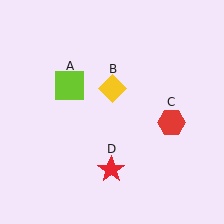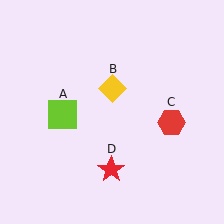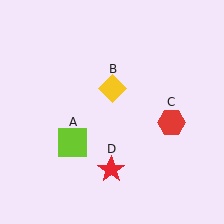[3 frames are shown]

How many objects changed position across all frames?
1 object changed position: lime square (object A).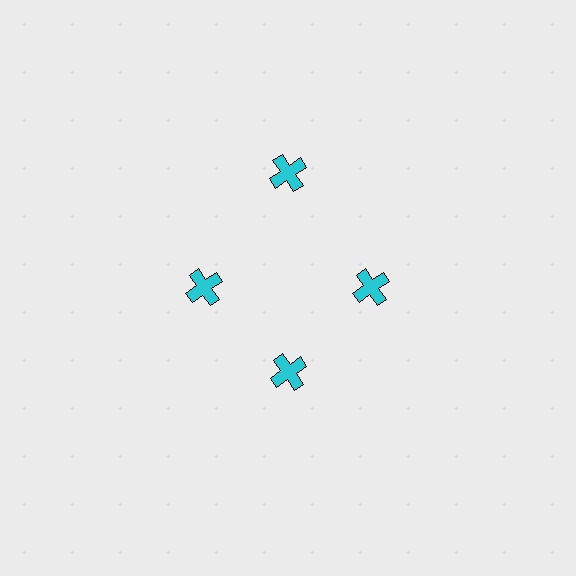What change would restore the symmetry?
The symmetry would be restored by moving it inward, back onto the ring so that all 4 crosses sit at equal angles and equal distance from the center.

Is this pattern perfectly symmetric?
No. The 4 cyan crosses are arranged in a ring, but one element near the 12 o'clock position is pushed outward from the center, breaking the 4-fold rotational symmetry.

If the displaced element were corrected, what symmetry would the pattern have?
It would have 4-fold rotational symmetry — the pattern would map onto itself every 90 degrees.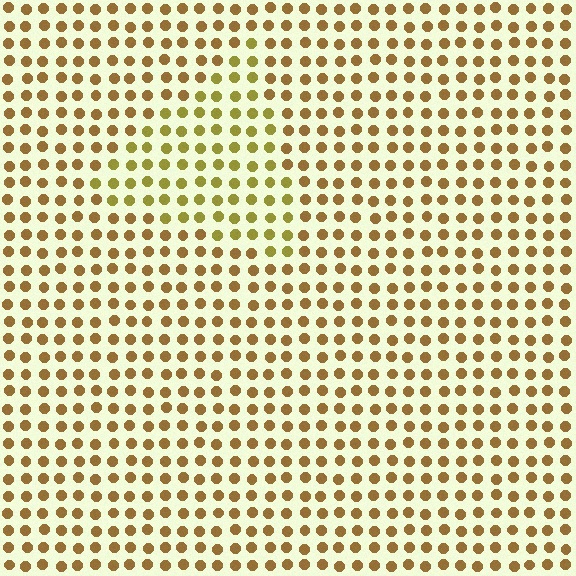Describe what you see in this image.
The image is filled with small brown elements in a uniform arrangement. A triangle-shaped region is visible where the elements are tinted to a slightly different hue, forming a subtle color boundary.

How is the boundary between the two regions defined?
The boundary is defined purely by a slight shift in hue (about 24 degrees). Spacing, size, and orientation are identical on both sides.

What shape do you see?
I see a triangle.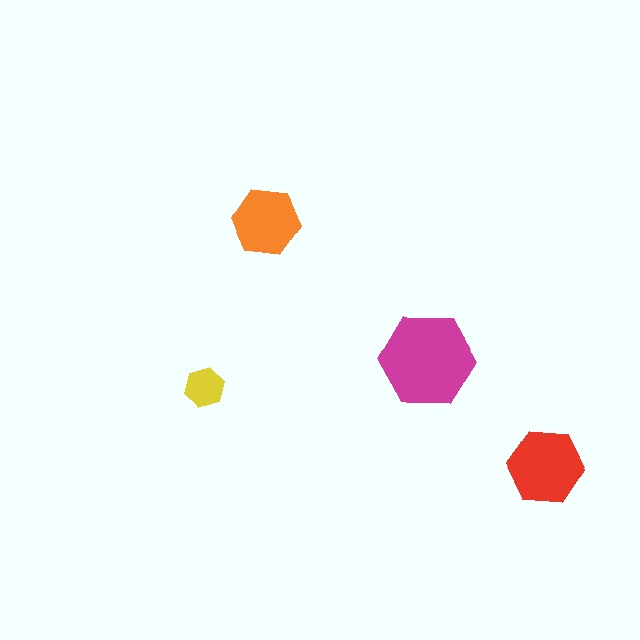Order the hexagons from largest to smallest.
the magenta one, the red one, the orange one, the yellow one.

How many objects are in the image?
There are 4 objects in the image.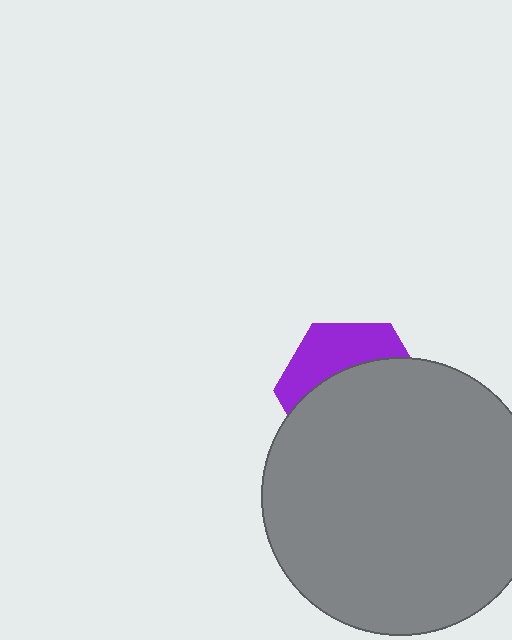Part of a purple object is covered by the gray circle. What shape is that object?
It is a hexagon.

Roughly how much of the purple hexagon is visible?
A small part of it is visible (roughly 35%).